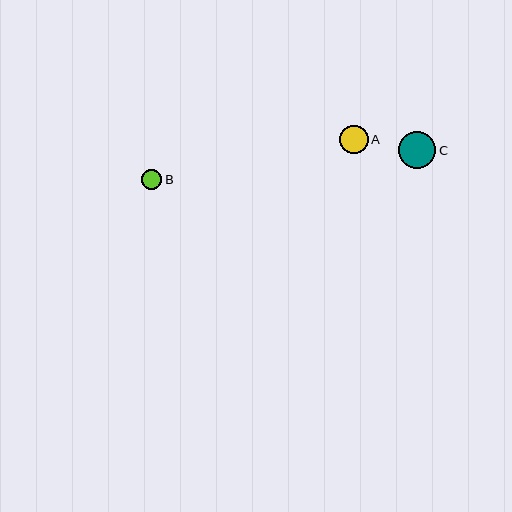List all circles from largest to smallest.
From largest to smallest: C, A, B.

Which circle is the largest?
Circle C is the largest with a size of approximately 37 pixels.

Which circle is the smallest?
Circle B is the smallest with a size of approximately 20 pixels.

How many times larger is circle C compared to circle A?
Circle C is approximately 1.3 times the size of circle A.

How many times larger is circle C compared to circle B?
Circle C is approximately 1.8 times the size of circle B.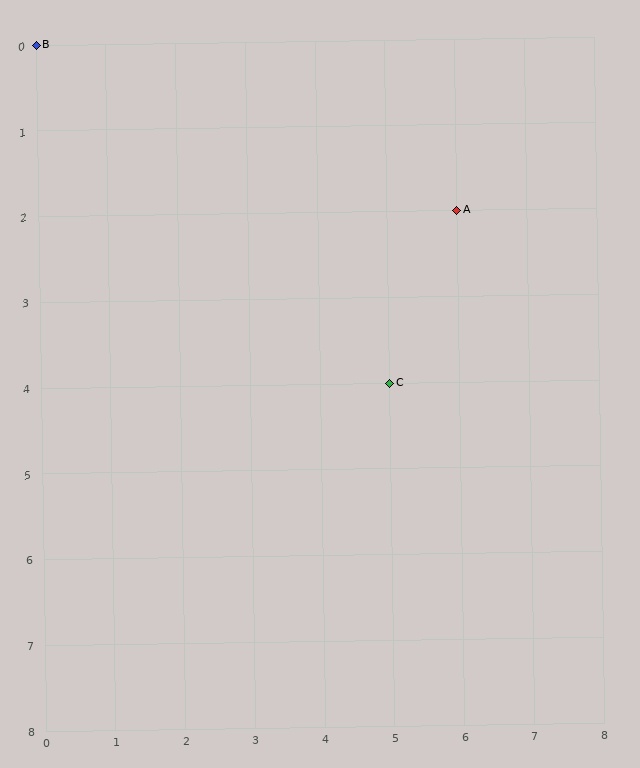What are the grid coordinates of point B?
Point B is at grid coordinates (0, 0).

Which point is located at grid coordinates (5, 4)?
Point C is at (5, 4).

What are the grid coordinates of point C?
Point C is at grid coordinates (5, 4).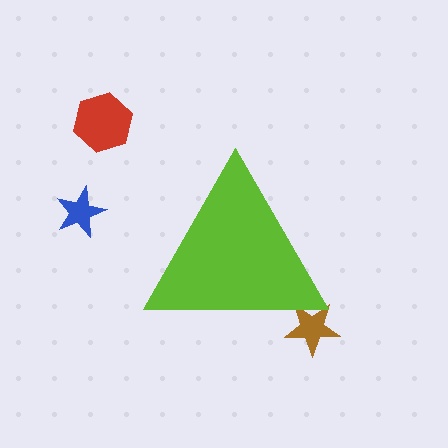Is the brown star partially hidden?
Yes, the brown star is partially hidden behind the lime triangle.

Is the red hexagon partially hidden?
No, the red hexagon is fully visible.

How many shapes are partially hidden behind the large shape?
1 shape is partially hidden.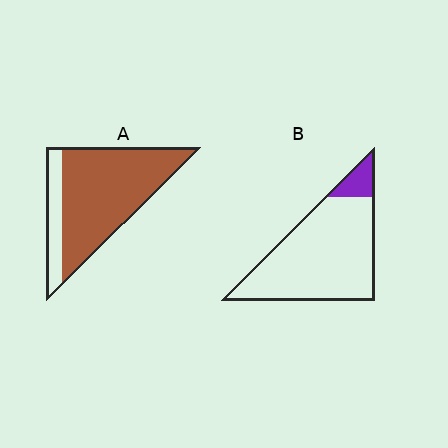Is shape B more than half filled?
No.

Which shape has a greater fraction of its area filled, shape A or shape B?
Shape A.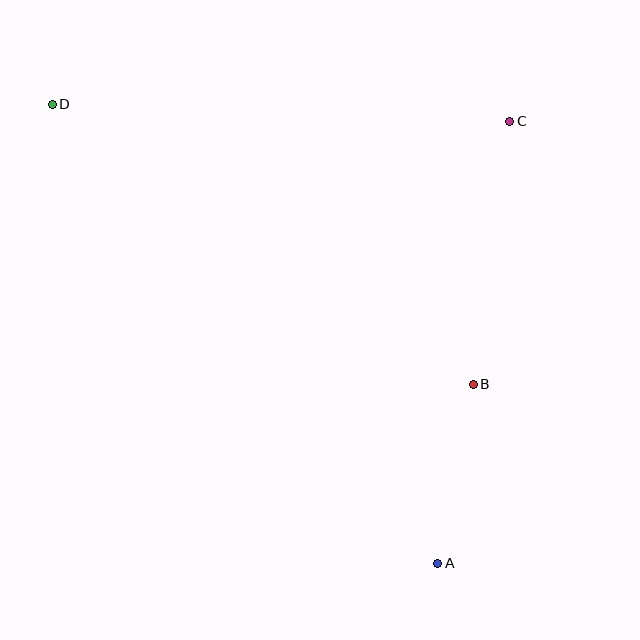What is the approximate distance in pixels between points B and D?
The distance between B and D is approximately 506 pixels.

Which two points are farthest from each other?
Points A and D are farthest from each other.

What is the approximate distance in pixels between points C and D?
The distance between C and D is approximately 458 pixels.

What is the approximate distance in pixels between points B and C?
The distance between B and C is approximately 266 pixels.